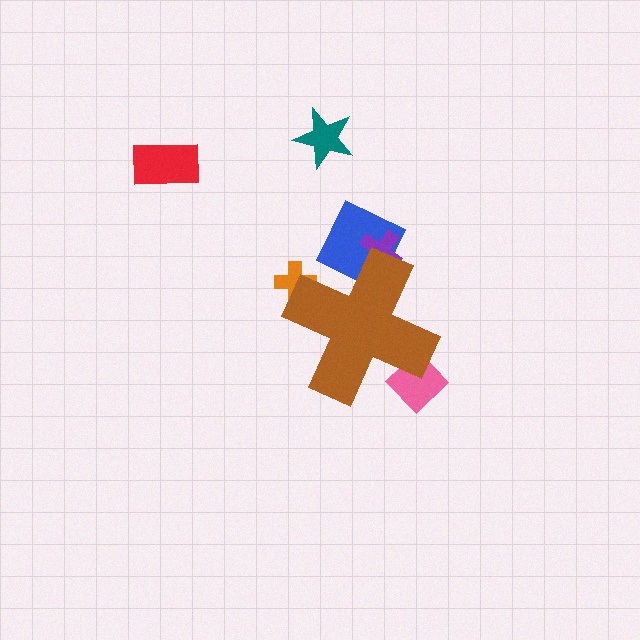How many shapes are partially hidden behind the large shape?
4 shapes are partially hidden.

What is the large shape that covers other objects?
A brown cross.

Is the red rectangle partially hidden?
No, the red rectangle is fully visible.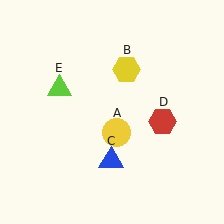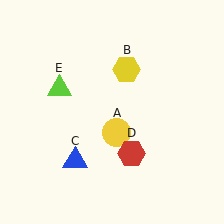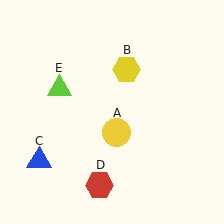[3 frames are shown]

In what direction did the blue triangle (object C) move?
The blue triangle (object C) moved left.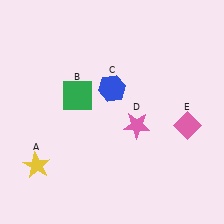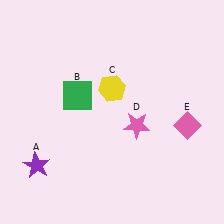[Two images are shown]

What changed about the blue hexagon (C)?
In Image 1, C is blue. In Image 2, it changed to yellow.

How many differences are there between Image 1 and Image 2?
There are 2 differences between the two images.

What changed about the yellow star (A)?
In Image 1, A is yellow. In Image 2, it changed to purple.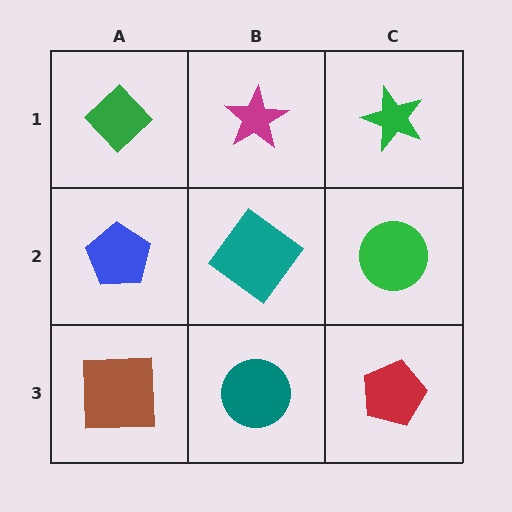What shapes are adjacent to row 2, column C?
A green star (row 1, column C), a red pentagon (row 3, column C), a teal diamond (row 2, column B).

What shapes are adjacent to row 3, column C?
A green circle (row 2, column C), a teal circle (row 3, column B).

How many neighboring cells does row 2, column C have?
3.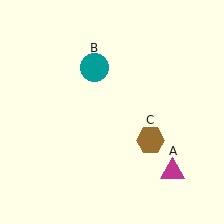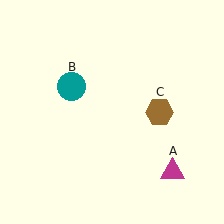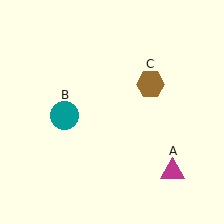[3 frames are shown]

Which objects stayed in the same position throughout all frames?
Magenta triangle (object A) remained stationary.